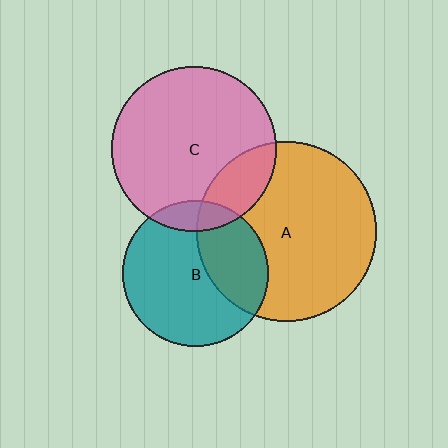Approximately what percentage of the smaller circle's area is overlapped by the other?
Approximately 20%.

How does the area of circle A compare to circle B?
Approximately 1.5 times.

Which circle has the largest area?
Circle A (orange).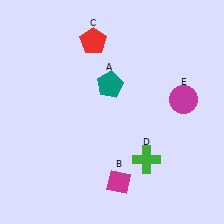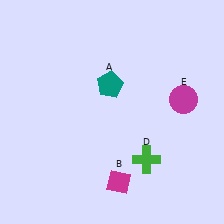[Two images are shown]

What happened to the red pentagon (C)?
The red pentagon (C) was removed in Image 2. It was in the top-left area of Image 1.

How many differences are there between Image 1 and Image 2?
There is 1 difference between the two images.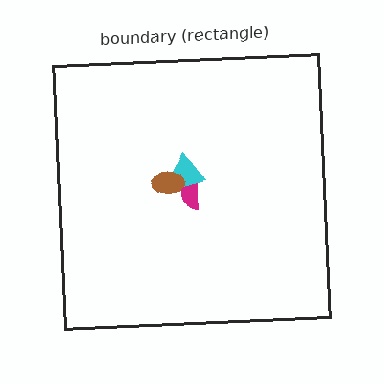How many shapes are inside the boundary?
3 inside, 0 outside.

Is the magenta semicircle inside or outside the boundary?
Inside.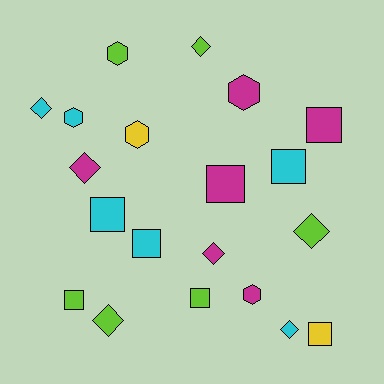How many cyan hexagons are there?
There is 1 cyan hexagon.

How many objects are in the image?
There are 20 objects.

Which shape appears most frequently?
Square, with 8 objects.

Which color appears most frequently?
Cyan, with 6 objects.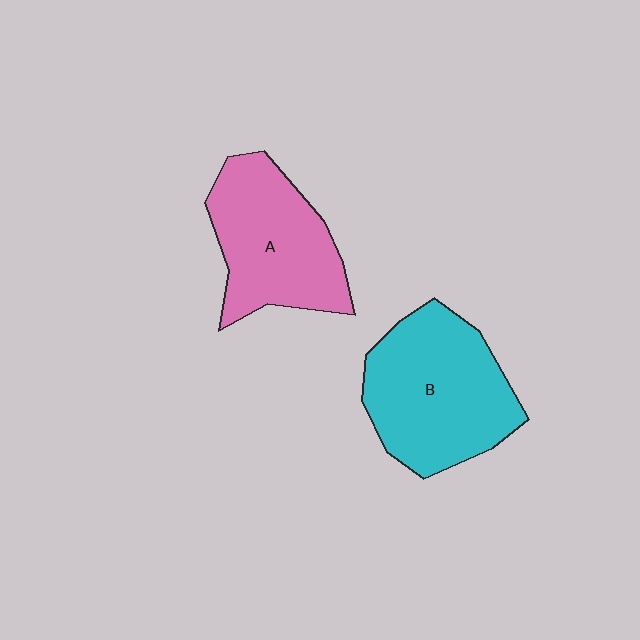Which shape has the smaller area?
Shape A (pink).